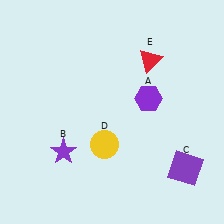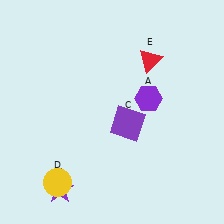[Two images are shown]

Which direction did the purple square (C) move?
The purple square (C) moved left.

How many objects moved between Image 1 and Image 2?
3 objects moved between the two images.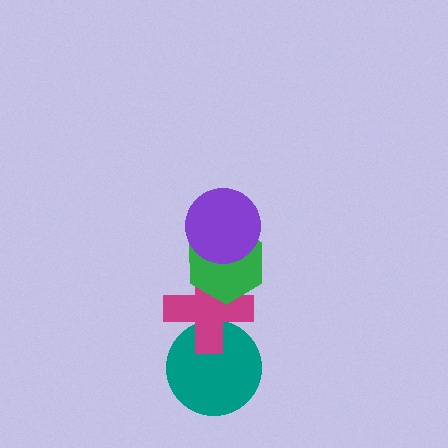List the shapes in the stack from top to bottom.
From top to bottom: the purple circle, the green hexagon, the magenta cross, the teal circle.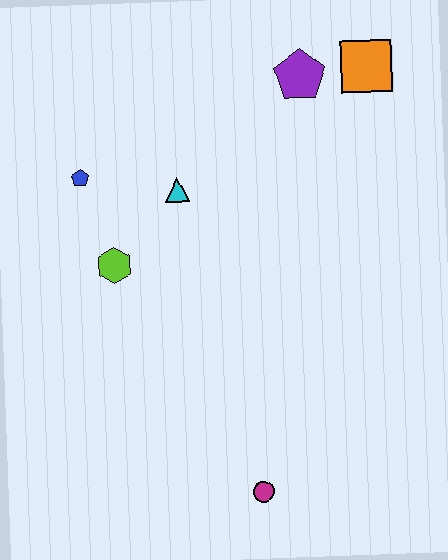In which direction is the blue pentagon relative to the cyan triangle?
The blue pentagon is to the left of the cyan triangle.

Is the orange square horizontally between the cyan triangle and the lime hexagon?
No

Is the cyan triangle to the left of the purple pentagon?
Yes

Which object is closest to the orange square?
The purple pentagon is closest to the orange square.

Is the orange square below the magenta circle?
No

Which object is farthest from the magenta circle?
The orange square is farthest from the magenta circle.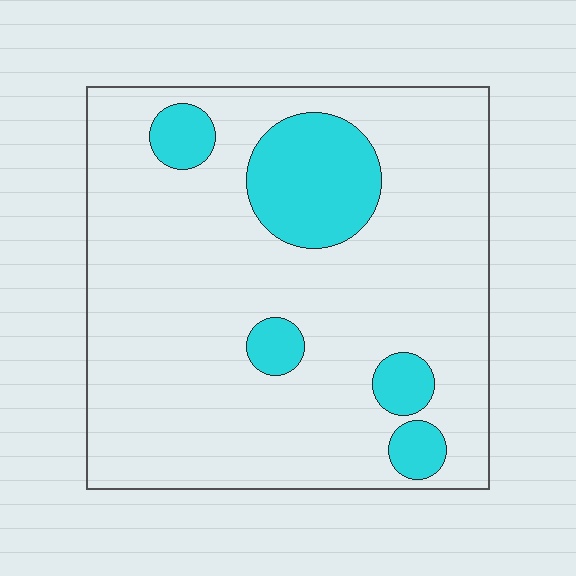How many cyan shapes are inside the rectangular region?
5.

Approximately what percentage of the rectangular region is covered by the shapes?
Approximately 15%.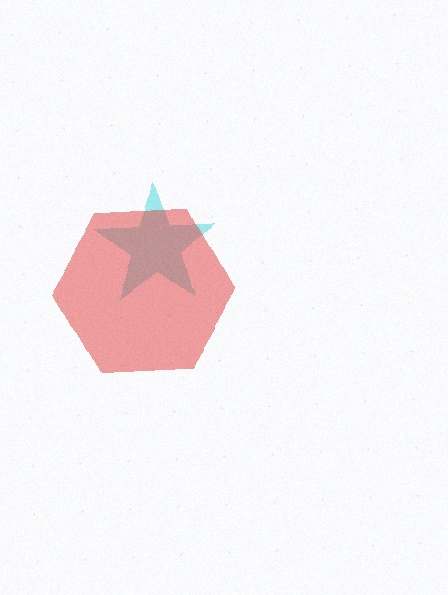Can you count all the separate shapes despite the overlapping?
Yes, there are 2 separate shapes.